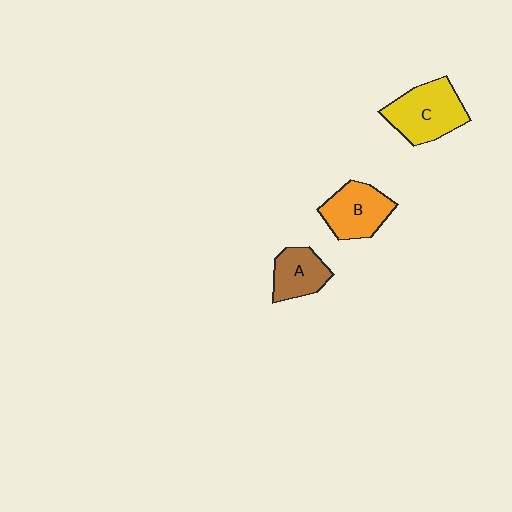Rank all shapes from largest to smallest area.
From largest to smallest: C (yellow), B (orange), A (brown).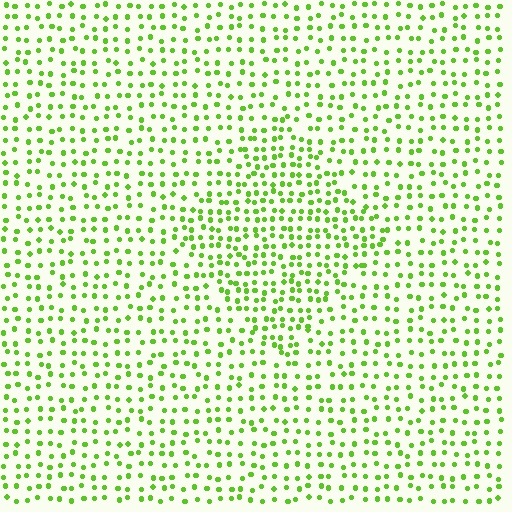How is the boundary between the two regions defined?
The boundary is defined by a change in element density (approximately 1.6x ratio). All elements are the same color, size, and shape.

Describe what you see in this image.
The image contains small lime elements arranged at two different densities. A diamond-shaped region is visible where the elements are more densely packed than the surrounding area.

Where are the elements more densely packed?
The elements are more densely packed inside the diamond boundary.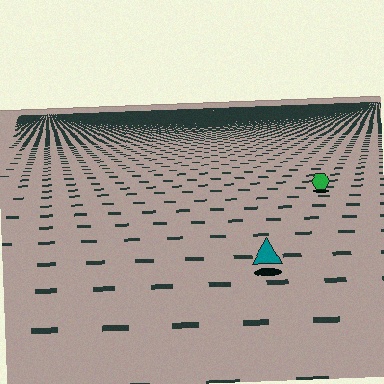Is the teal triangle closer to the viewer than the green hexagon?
Yes. The teal triangle is closer — you can tell from the texture gradient: the ground texture is coarser near it.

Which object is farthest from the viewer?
The green hexagon is farthest from the viewer. It appears smaller and the ground texture around it is denser.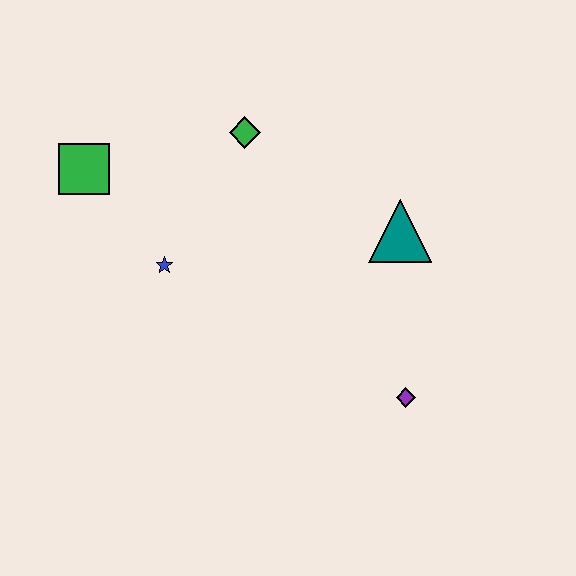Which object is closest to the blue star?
The green square is closest to the blue star.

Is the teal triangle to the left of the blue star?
No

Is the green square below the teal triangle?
No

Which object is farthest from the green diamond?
The purple diamond is farthest from the green diamond.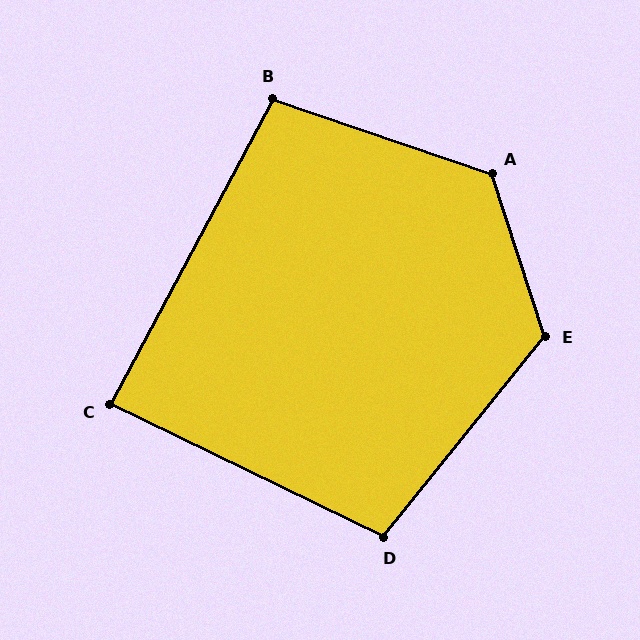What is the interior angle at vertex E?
Approximately 123 degrees (obtuse).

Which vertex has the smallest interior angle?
C, at approximately 88 degrees.